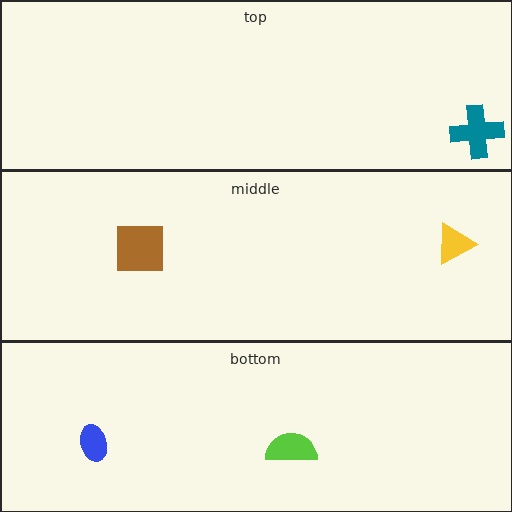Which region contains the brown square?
The middle region.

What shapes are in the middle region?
The yellow triangle, the brown square.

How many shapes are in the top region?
1.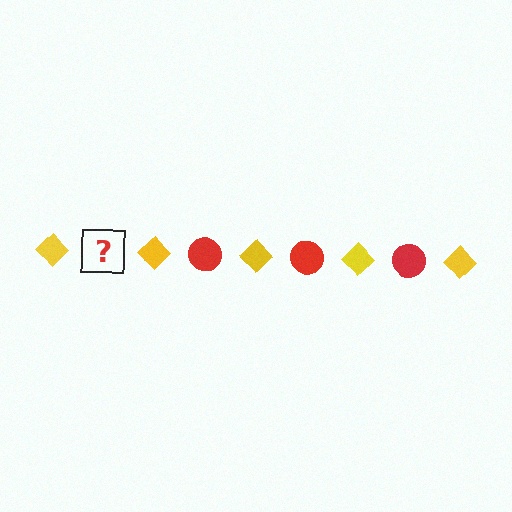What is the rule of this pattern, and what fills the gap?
The rule is that the pattern alternates between yellow diamond and red circle. The gap should be filled with a red circle.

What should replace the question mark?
The question mark should be replaced with a red circle.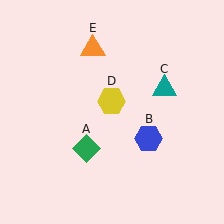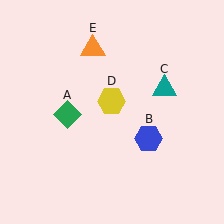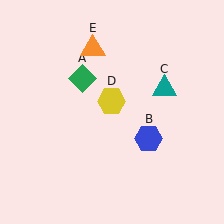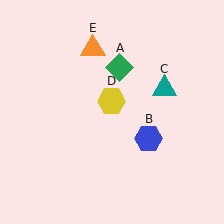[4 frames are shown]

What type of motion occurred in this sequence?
The green diamond (object A) rotated clockwise around the center of the scene.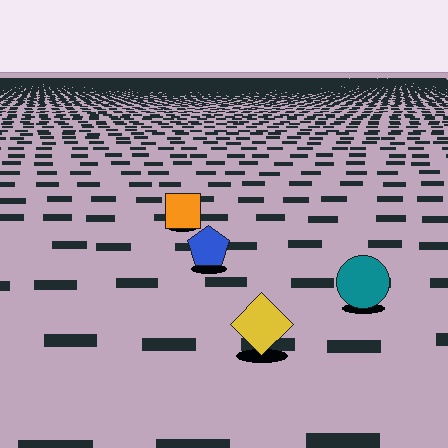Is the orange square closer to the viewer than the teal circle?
No. The teal circle is closer — you can tell from the texture gradient: the ground texture is coarser near it.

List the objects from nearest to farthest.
From nearest to farthest: the yellow diamond, the teal circle, the blue pentagon, the orange square.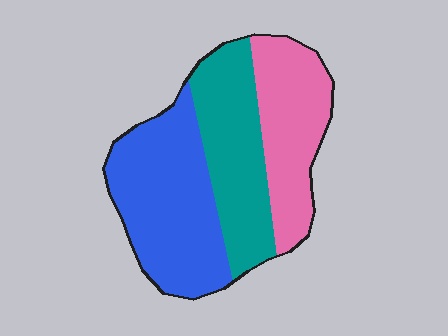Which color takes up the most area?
Blue, at roughly 40%.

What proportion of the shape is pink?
Pink takes up about one quarter (1/4) of the shape.